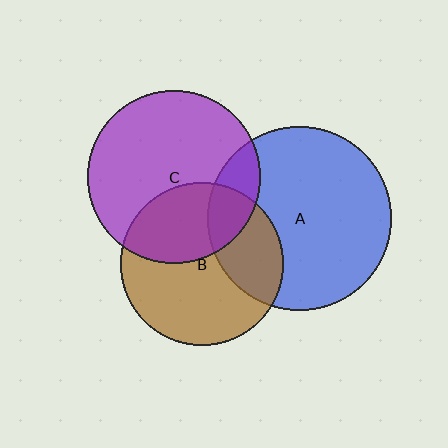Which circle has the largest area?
Circle A (blue).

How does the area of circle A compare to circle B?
Approximately 1.3 times.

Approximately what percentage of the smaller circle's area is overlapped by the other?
Approximately 30%.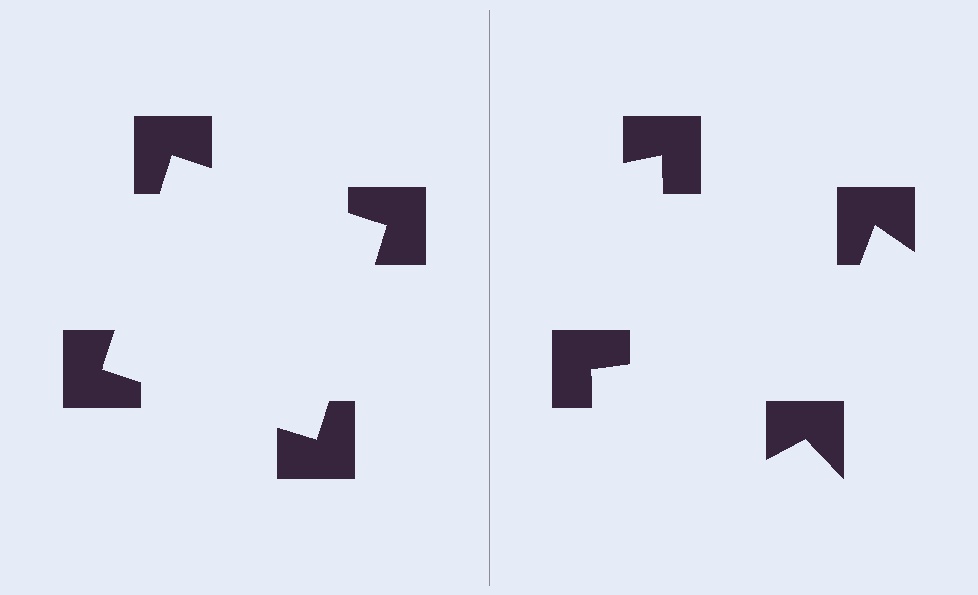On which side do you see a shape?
An illusory square appears on the left side. On the right side the wedge cuts are rotated, so no coherent shape forms.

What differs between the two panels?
The notched squares are positioned identically on both sides; only the wedge orientations differ. On the left they align to a square; on the right they are misaligned.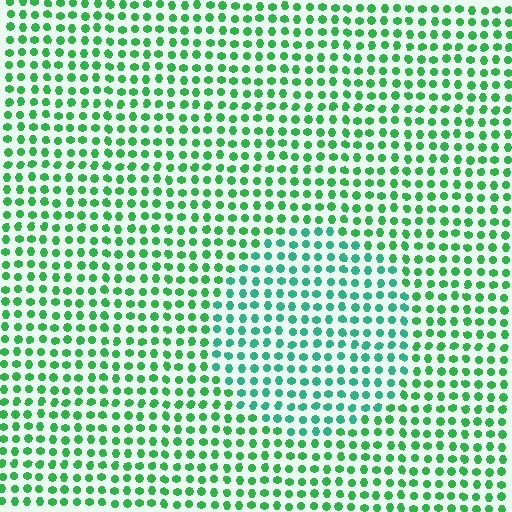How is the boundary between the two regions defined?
The boundary is defined purely by a slight shift in hue (about 30 degrees). Spacing, size, and orientation are identical on both sides.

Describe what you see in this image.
The image is filled with small green elements in a uniform arrangement. A circle-shaped region is visible where the elements are tinted to a slightly different hue, forming a subtle color boundary.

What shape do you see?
I see a circle.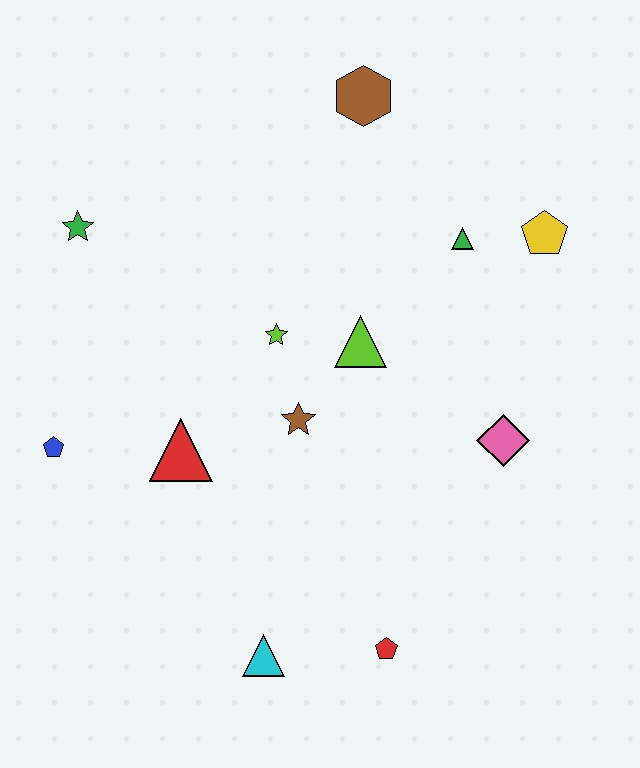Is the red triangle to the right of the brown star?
No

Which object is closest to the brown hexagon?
The green triangle is closest to the brown hexagon.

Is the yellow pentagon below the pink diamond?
No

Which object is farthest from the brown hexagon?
The cyan triangle is farthest from the brown hexagon.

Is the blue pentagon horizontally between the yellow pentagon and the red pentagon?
No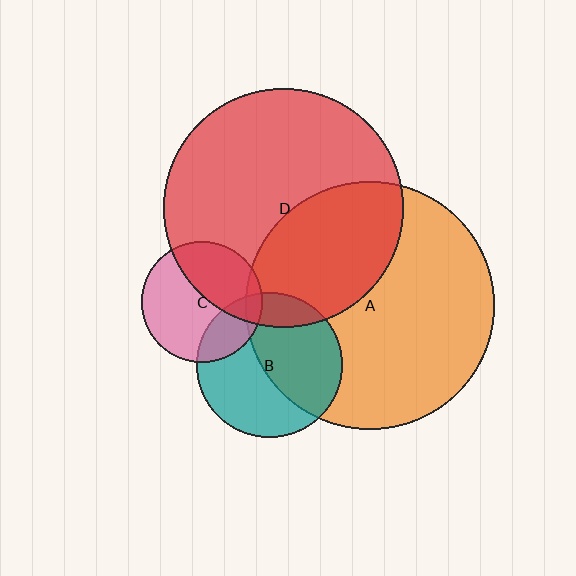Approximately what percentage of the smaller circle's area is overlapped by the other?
Approximately 15%.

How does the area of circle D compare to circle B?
Approximately 2.7 times.